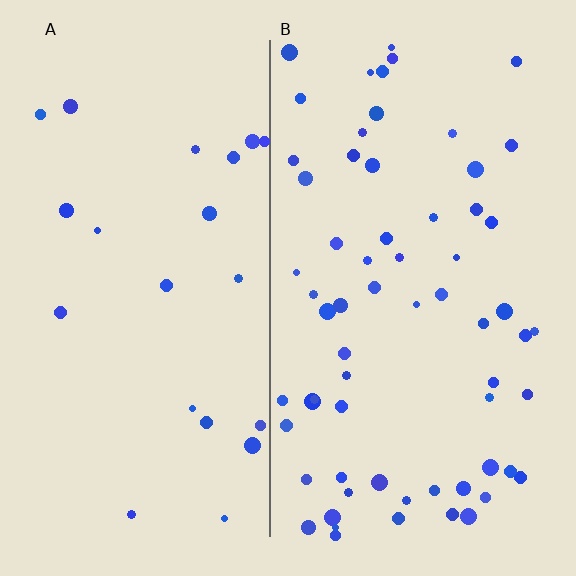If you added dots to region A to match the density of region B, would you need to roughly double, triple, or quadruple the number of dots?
Approximately triple.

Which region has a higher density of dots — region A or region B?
B (the right).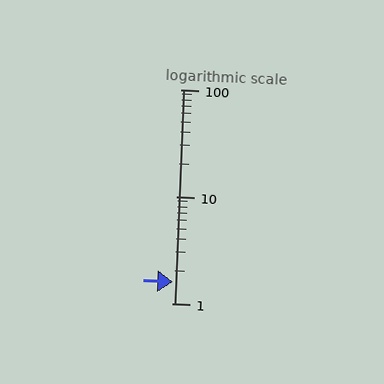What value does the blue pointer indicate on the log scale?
The pointer indicates approximately 1.6.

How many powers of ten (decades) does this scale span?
The scale spans 2 decades, from 1 to 100.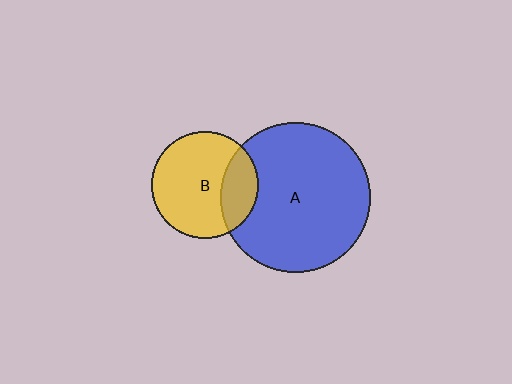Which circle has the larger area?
Circle A (blue).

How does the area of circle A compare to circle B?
Approximately 2.0 times.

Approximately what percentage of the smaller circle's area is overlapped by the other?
Approximately 25%.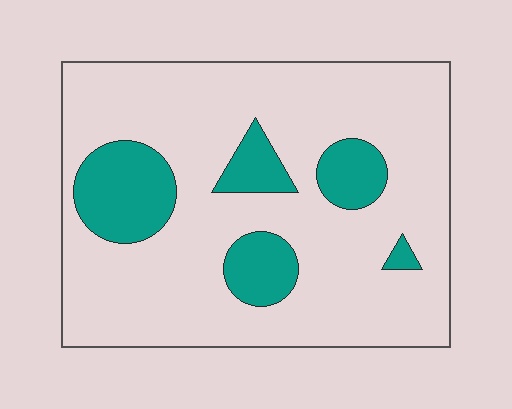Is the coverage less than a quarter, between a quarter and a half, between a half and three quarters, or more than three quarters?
Less than a quarter.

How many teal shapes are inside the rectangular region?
5.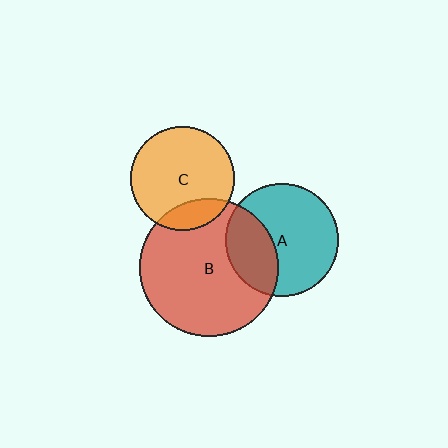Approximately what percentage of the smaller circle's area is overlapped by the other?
Approximately 35%.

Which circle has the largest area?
Circle B (red).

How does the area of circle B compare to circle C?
Approximately 1.8 times.